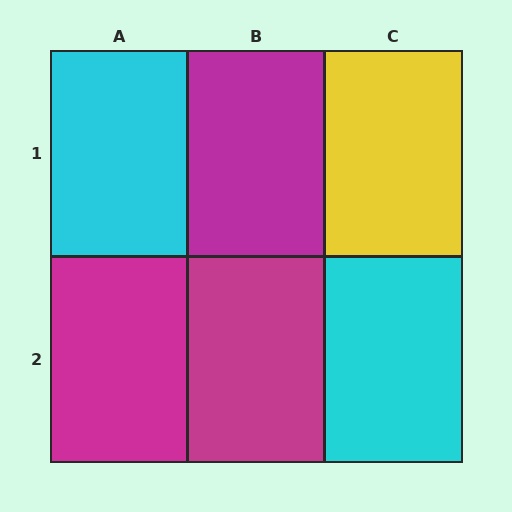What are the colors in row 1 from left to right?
Cyan, magenta, yellow.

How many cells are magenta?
3 cells are magenta.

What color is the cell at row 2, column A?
Magenta.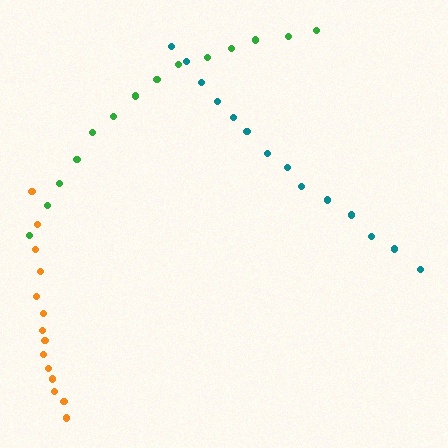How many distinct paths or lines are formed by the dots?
There are 3 distinct paths.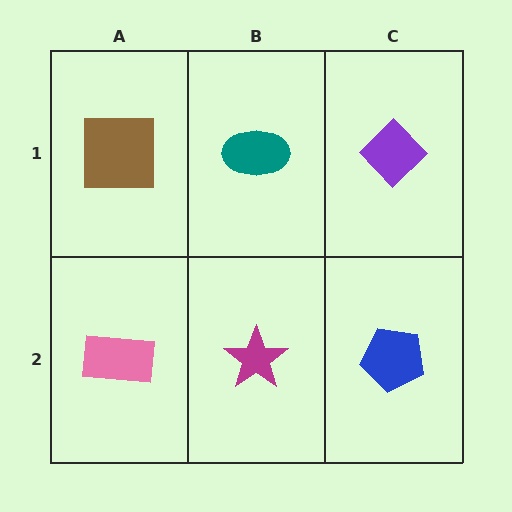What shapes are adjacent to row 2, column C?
A purple diamond (row 1, column C), a magenta star (row 2, column B).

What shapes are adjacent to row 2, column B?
A teal ellipse (row 1, column B), a pink rectangle (row 2, column A), a blue pentagon (row 2, column C).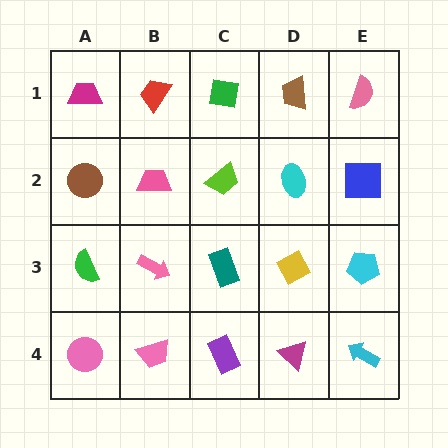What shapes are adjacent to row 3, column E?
A blue square (row 2, column E), a cyan arrow (row 4, column E), a yellow diamond (row 3, column D).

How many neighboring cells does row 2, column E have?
3.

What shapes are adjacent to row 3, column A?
A brown circle (row 2, column A), a pink circle (row 4, column A), a pink arrow (row 3, column B).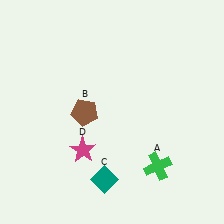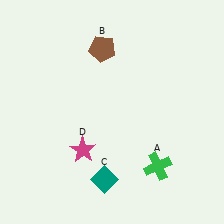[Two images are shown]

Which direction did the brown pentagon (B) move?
The brown pentagon (B) moved up.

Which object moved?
The brown pentagon (B) moved up.